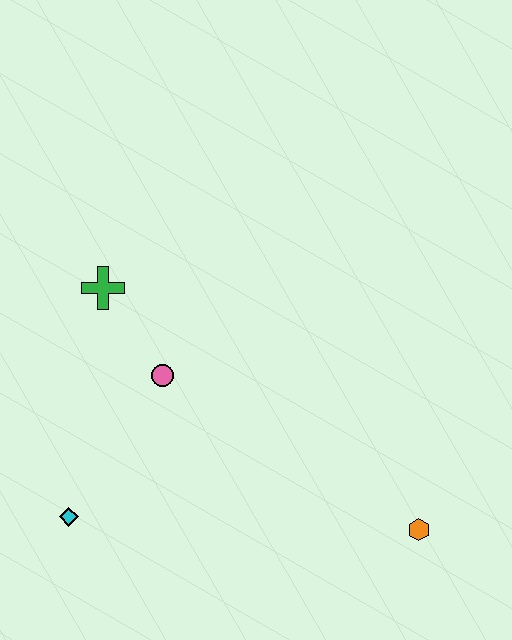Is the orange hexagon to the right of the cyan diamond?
Yes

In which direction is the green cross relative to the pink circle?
The green cross is above the pink circle.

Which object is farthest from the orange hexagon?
The green cross is farthest from the orange hexagon.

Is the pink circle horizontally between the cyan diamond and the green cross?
No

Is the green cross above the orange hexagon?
Yes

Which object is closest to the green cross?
The pink circle is closest to the green cross.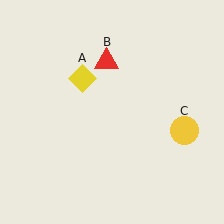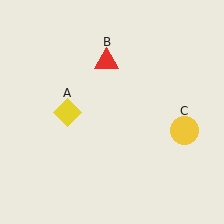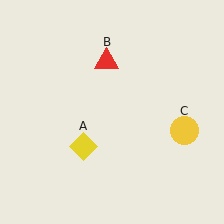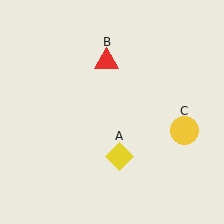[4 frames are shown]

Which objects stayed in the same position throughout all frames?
Red triangle (object B) and yellow circle (object C) remained stationary.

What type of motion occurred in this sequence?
The yellow diamond (object A) rotated counterclockwise around the center of the scene.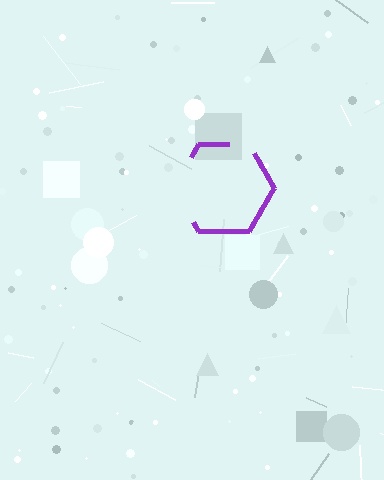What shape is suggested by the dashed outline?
The dashed outline suggests a hexagon.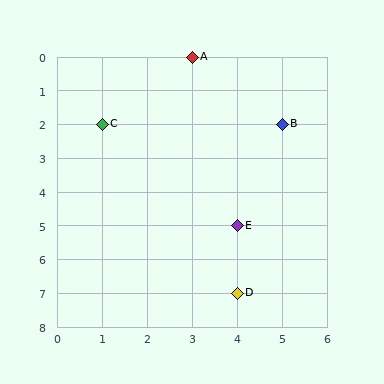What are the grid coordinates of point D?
Point D is at grid coordinates (4, 7).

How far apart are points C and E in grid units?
Points C and E are 3 columns and 3 rows apart (about 4.2 grid units diagonally).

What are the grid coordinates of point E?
Point E is at grid coordinates (4, 5).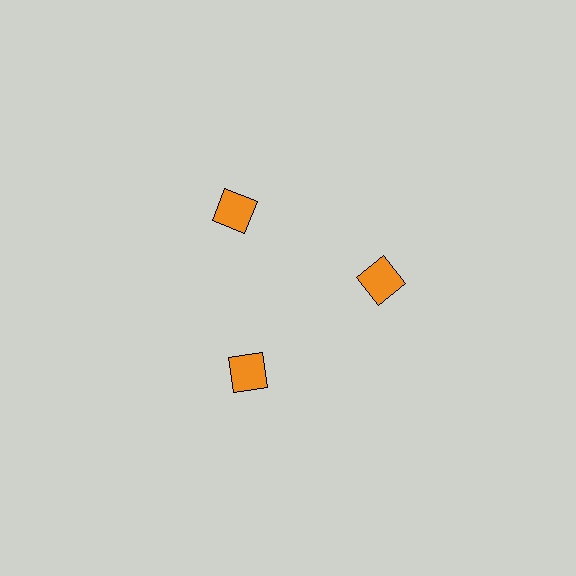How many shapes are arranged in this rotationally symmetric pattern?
There are 3 shapes, arranged in 3 groups of 1.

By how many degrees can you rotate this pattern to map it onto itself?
The pattern maps onto itself every 120 degrees of rotation.